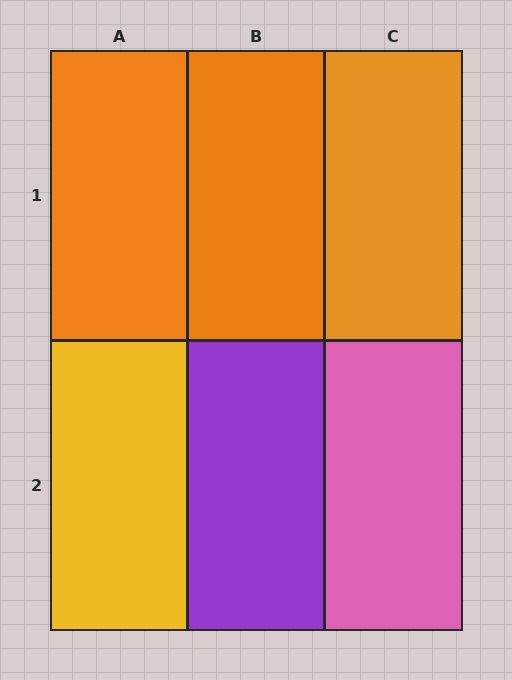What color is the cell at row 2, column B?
Purple.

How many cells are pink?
1 cell is pink.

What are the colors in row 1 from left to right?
Orange, orange, orange.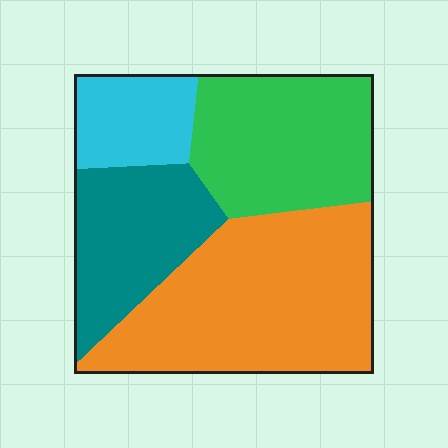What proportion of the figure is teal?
Teal covers roughly 20% of the figure.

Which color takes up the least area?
Cyan, at roughly 10%.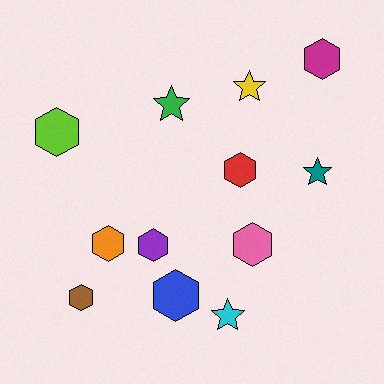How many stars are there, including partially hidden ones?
There are 4 stars.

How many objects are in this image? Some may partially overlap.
There are 12 objects.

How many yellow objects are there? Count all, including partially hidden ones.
There is 1 yellow object.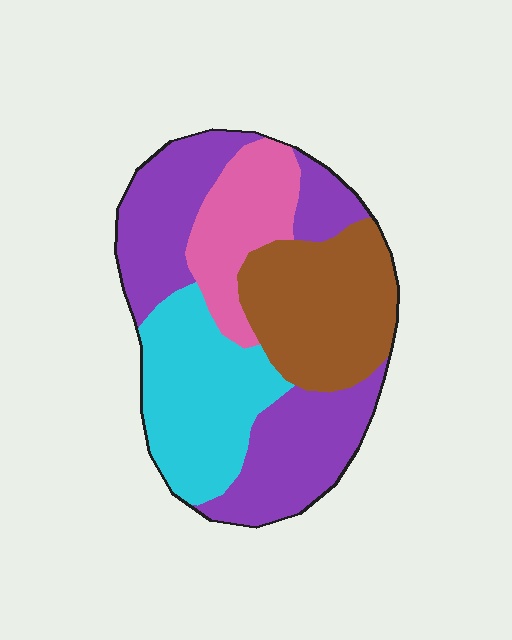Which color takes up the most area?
Purple, at roughly 35%.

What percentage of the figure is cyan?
Cyan covers about 25% of the figure.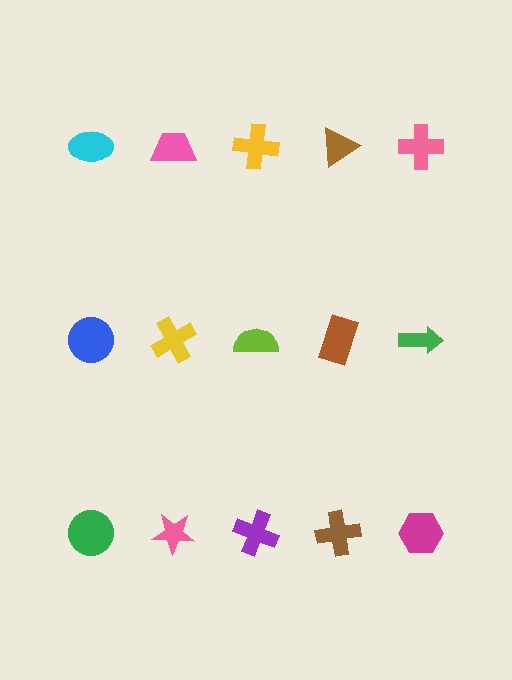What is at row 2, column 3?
A lime semicircle.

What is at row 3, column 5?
A magenta hexagon.